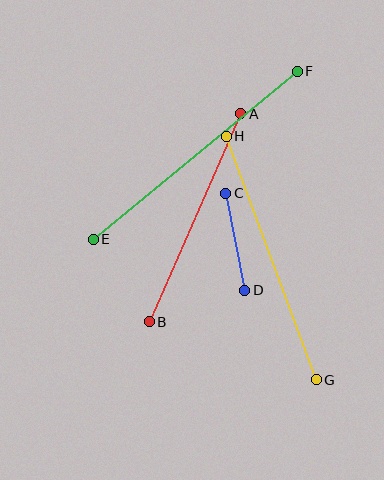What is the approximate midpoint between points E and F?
The midpoint is at approximately (195, 155) pixels.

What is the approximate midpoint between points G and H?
The midpoint is at approximately (271, 258) pixels.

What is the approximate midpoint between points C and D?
The midpoint is at approximately (235, 242) pixels.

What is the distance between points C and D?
The distance is approximately 99 pixels.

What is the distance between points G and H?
The distance is approximately 259 pixels.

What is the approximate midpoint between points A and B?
The midpoint is at approximately (195, 218) pixels.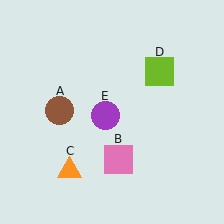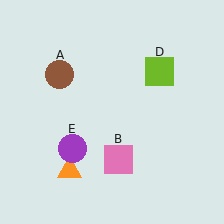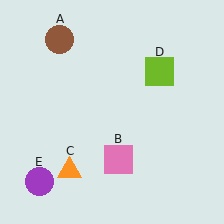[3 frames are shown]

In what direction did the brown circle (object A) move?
The brown circle (object A) moved up.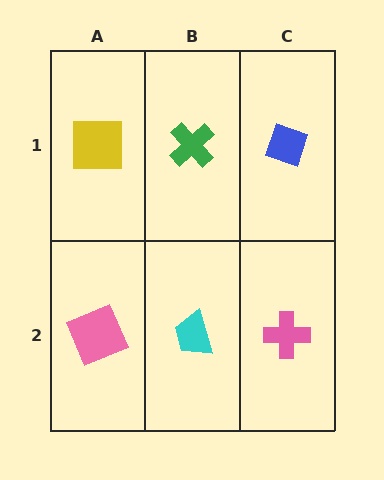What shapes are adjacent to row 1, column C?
A pink cross (row 2, column C), a green cross (row 1, column B).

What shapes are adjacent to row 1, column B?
A cyan trapezoid (row 2, column B), a yellow square (row 1, column A), a blue diamond (row 1, column C).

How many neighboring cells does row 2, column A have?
2.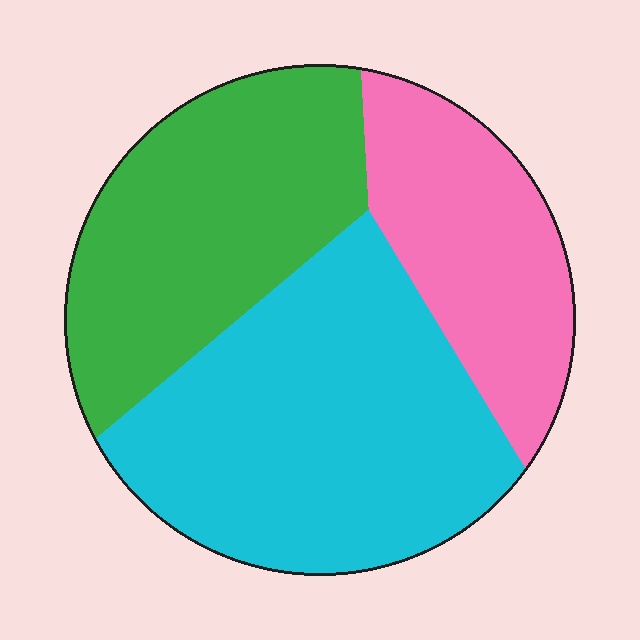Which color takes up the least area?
Pink, at roughly 25%.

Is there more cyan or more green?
Cyan.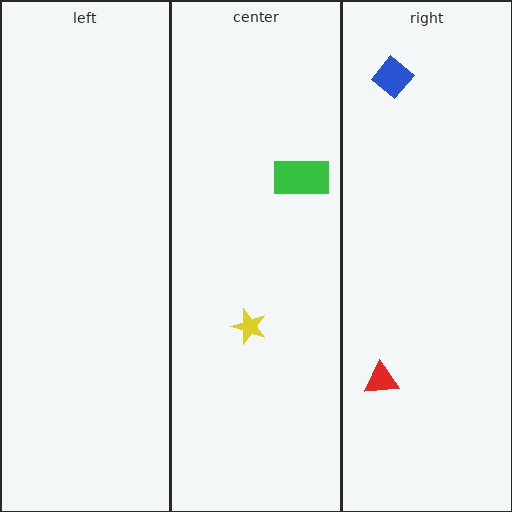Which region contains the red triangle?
The right region.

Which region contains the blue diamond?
The right region.